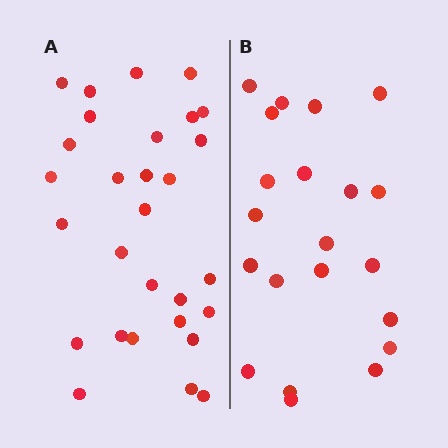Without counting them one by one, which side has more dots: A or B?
Region A (the left region) has more dots.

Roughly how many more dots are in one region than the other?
Region A has roughly 8 or so more dots than region B.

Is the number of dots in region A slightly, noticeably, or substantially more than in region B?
Region A has noticeably more, but not dramatically so. The ratio is roughly 1.4 to 1.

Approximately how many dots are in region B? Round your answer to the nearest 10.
About 20 dots. (The exact count is 21, which rounds to 20.)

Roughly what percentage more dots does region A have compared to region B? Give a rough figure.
About 40% more.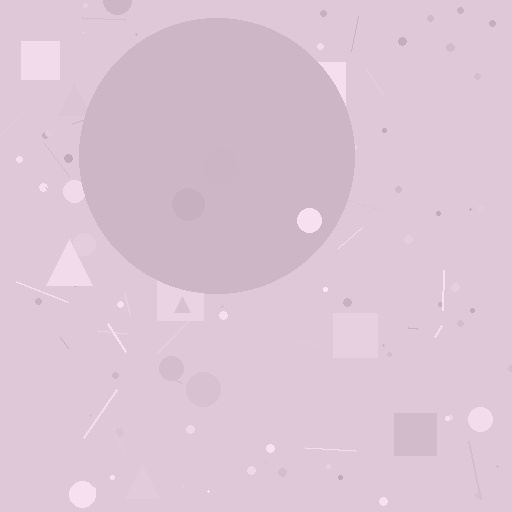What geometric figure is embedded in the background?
A circle is embedded in the background.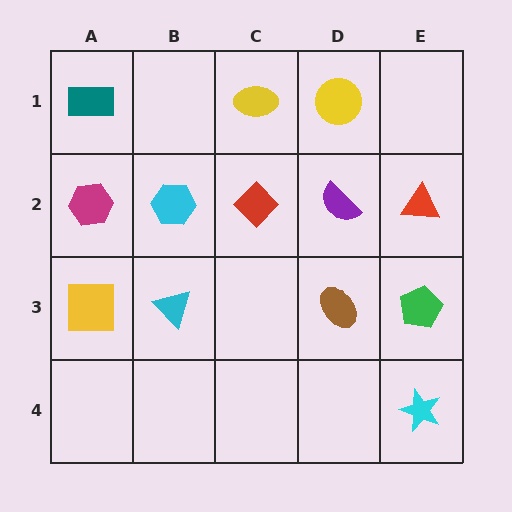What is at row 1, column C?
A yellow ellipse.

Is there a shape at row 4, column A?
No, that cell is empty.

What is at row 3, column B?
A cyan triangle.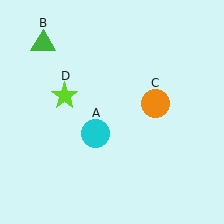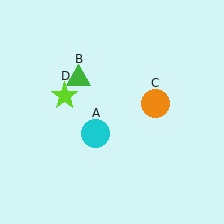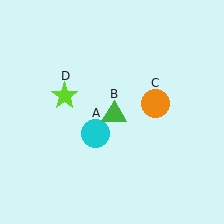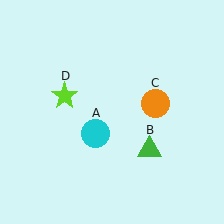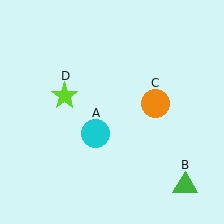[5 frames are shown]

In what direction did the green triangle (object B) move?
The green triangle (object B) moved down and to the right.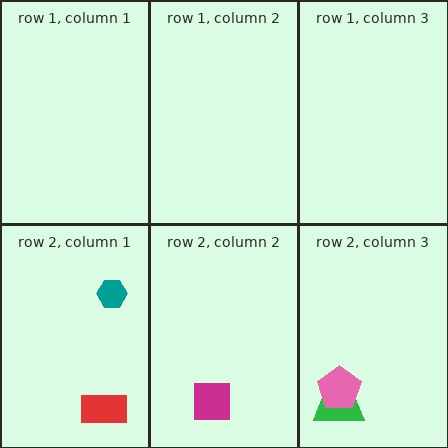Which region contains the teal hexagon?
The row 2, column 1 region.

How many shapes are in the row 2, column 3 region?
2.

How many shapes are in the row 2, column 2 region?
1.